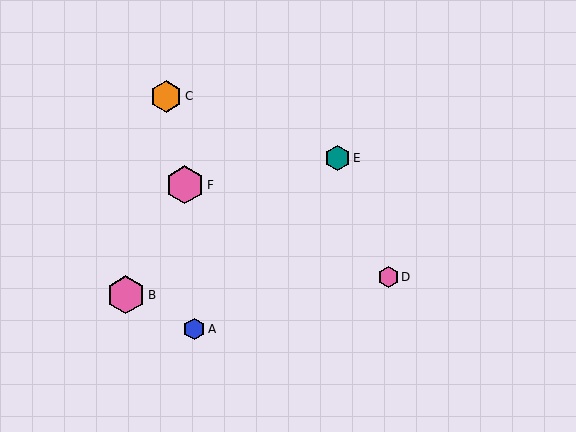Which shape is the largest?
The pink hexagon (labeled B) is the largest.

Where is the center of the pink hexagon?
The center of the pink hexagon is at (185, 185).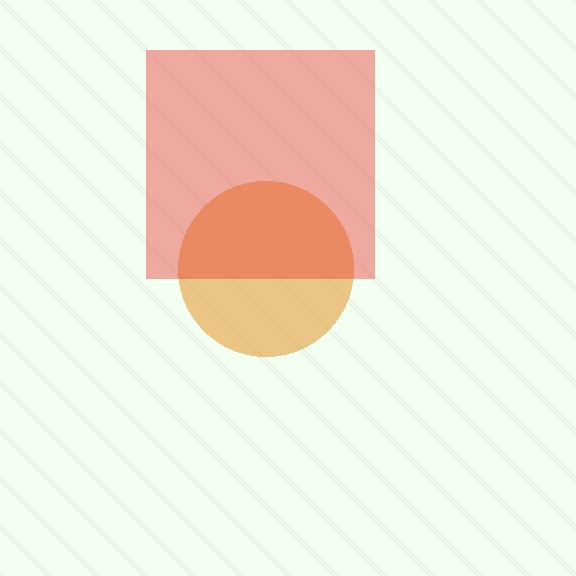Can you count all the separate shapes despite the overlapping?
Yes, there are 2 separate shapes.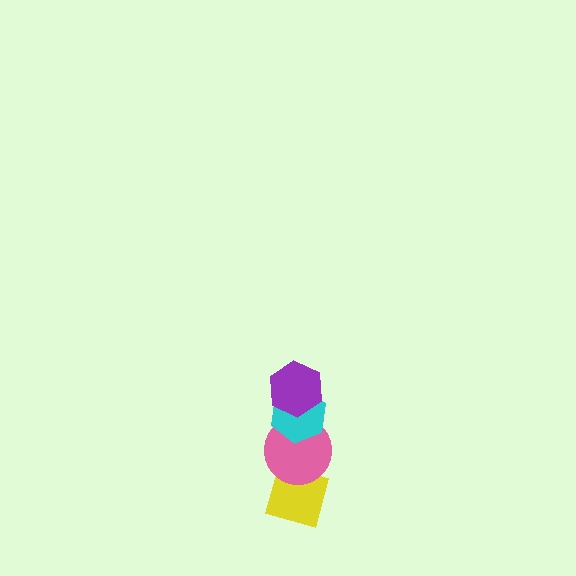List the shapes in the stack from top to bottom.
From top to bottom: the purple hexagon, the cyan hexagon, the pink circle, the yellow diamond.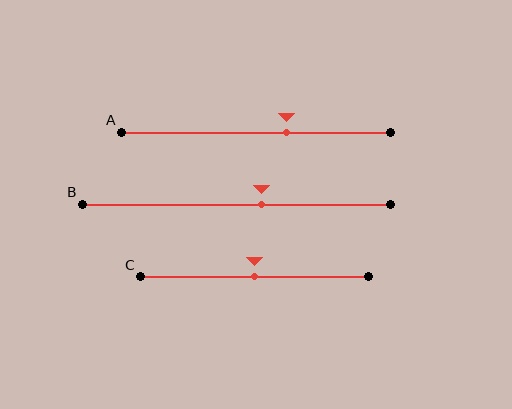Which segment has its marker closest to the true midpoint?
Segment C has its marker closest to the true midpoint.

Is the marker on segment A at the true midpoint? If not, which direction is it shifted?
No, the marker on segment A is shifted to the right by about 11% of the segment length.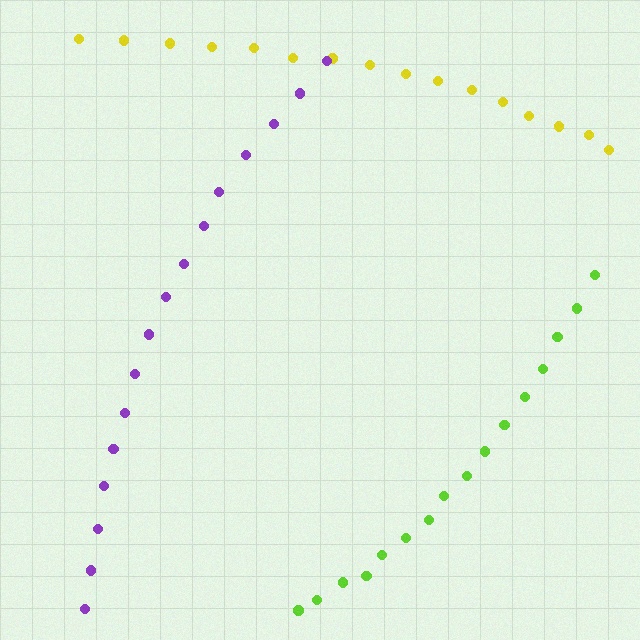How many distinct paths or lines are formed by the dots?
There are 3 distinct paths.